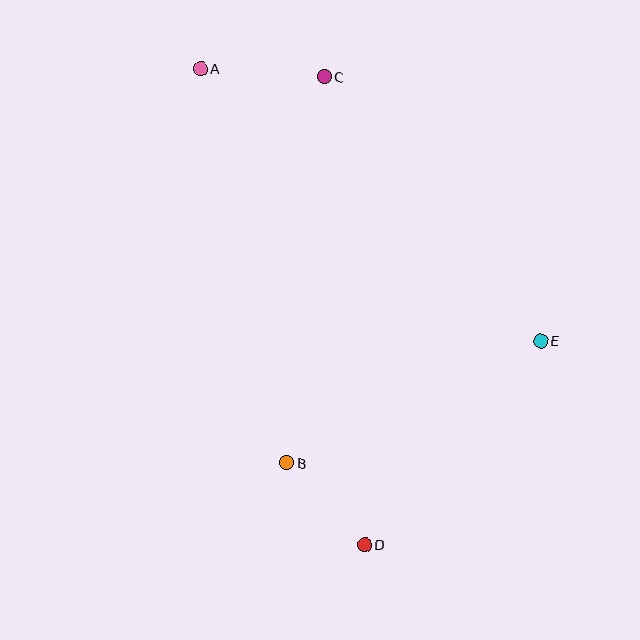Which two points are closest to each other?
Points B and D are closest to each other.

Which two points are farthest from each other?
Points A and D are farthest from each other.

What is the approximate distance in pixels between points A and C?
The distance between A and C is approximately 124 pixels.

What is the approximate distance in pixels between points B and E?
The distance between B and E is approximately 282 pixels.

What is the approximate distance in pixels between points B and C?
The distance between B and C is approximately 388 pixels.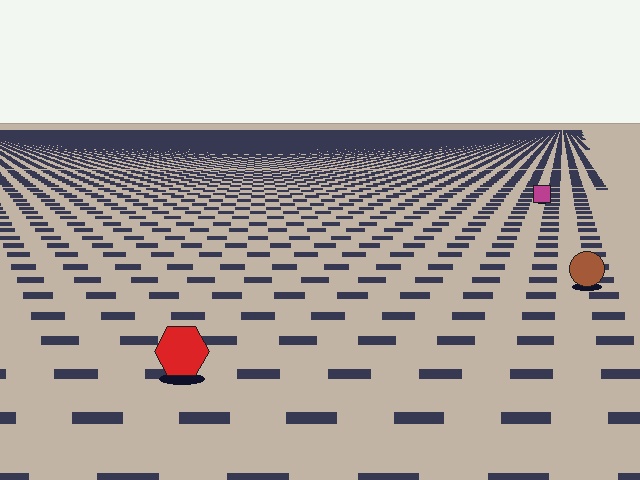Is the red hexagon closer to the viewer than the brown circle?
Yes. The red hexagon is closer — you can tell from the texture gradient: the ground texture is coarser near it.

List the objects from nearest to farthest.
From nearest to farthest: the red hexagon, the brown circle, the magenta square.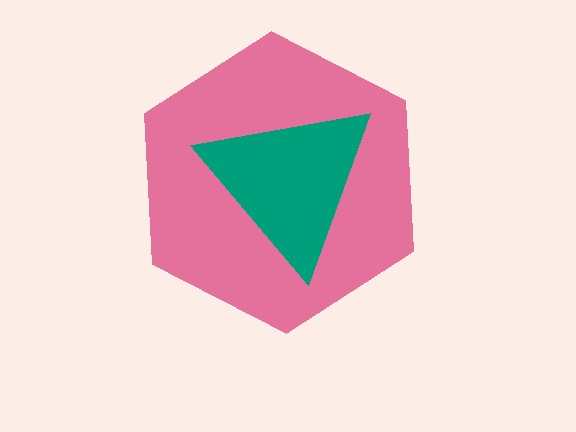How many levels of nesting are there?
2.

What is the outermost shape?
The pink hexagon.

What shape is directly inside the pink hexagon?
The teal triangle.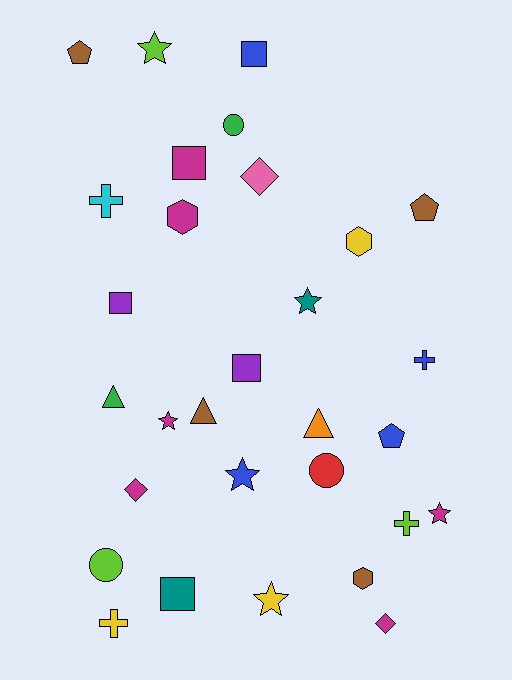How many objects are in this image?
There are 30 objects.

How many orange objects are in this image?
There is 1 orange object.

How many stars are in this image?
There are 6 stars.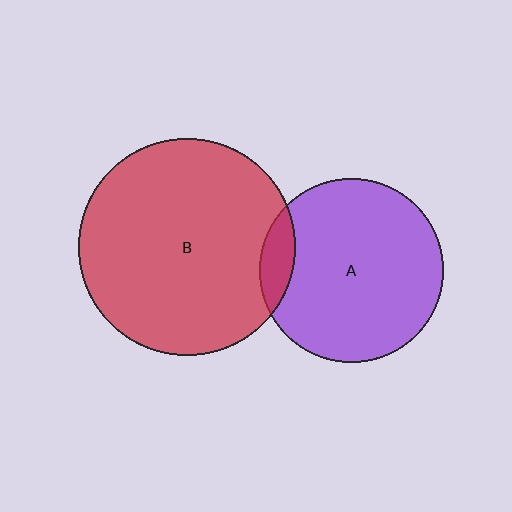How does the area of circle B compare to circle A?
Approximately 1.4 times.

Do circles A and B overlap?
Yes.